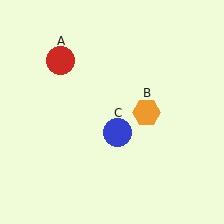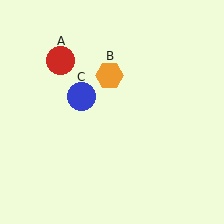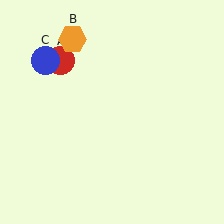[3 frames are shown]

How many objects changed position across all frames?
2 objects changed position: orange hexagon (object B), blue circle (object C).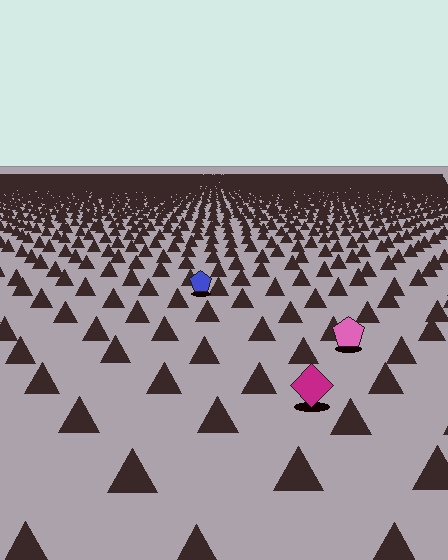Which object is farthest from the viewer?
The blue pentagon is farthest from the viewer. It appears smaller and the ground texture around it is denser.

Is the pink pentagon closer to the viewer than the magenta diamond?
No. The magenta diamond is closer — you can tell from the texture gradient: the ground texture is coarser near it.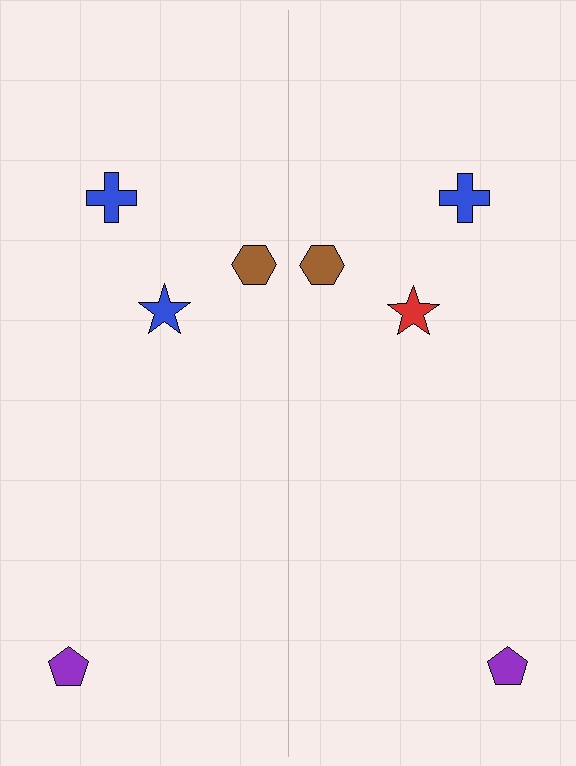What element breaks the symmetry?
The red star on the right side breaks the symmetry — its mirror counterpart is blue.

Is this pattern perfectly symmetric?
No, the pattern is not perfectly symmetric. The red star on the right side breaks the symmetry — its mirror counterpart is blue.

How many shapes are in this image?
There are 8 shapes in this image.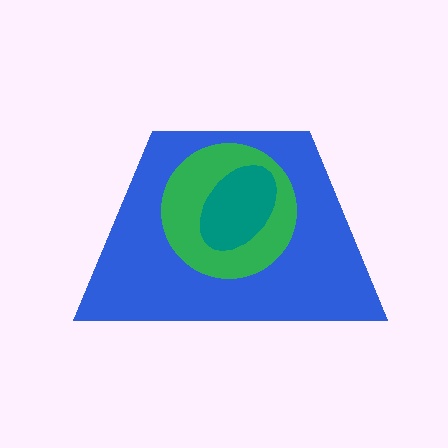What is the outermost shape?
The blue trapezoid.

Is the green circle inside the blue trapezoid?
Yes.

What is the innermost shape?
The teal ellipse.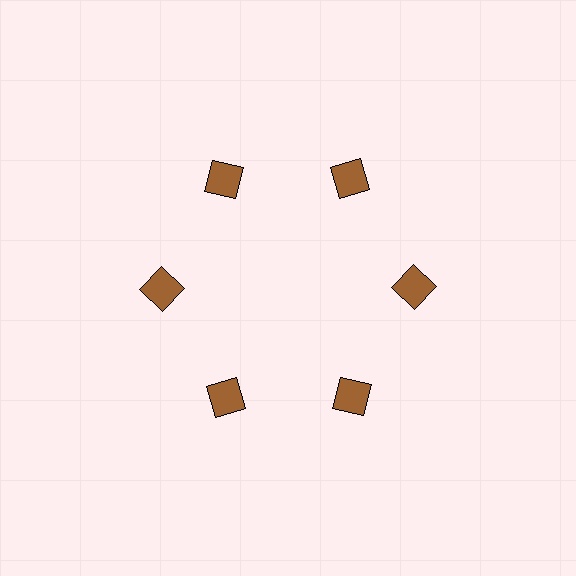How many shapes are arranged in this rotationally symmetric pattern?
There are 6 shapes, arranged in 6 groups of 1.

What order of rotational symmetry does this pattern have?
This pattern has 6-fold rotational symmetry.